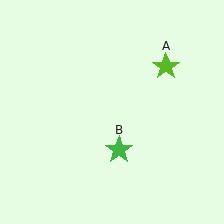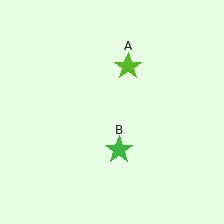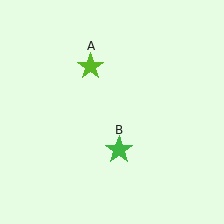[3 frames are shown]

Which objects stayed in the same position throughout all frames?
Green star (object B) remained stationary.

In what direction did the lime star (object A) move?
The lime star (object A) moved left.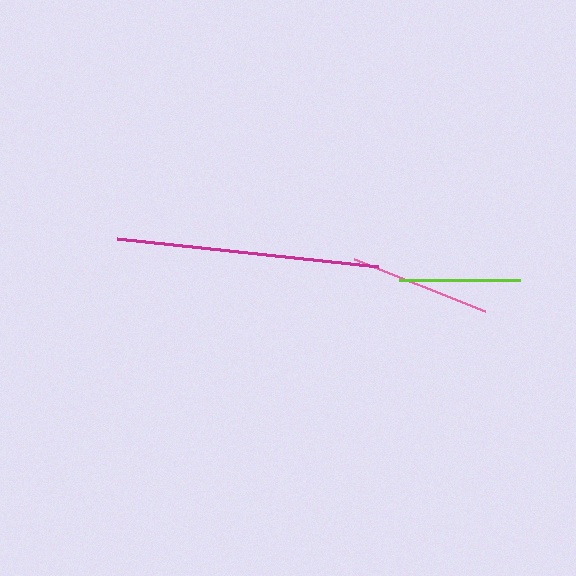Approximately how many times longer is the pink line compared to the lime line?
The pink line is approximately 1.2 times the length of the lime line.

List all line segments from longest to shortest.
From longest to shortest: magenta, pink, lime.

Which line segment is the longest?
The magenta line is the longest at approximately 263 pixels.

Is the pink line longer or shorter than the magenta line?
The magenta line is longer than the pink line.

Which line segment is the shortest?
The lime line is the shortest at approximately 121 pixels.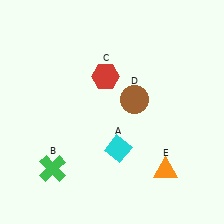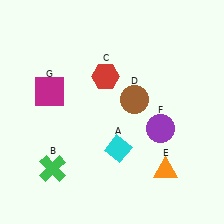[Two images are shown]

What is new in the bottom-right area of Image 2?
A purple circle (F) was added in the bottom-right area of Image 2.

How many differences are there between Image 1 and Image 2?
There are 2 differences between the two images.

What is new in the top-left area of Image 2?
A magenta square (G) was added in the top-left area of Image 2.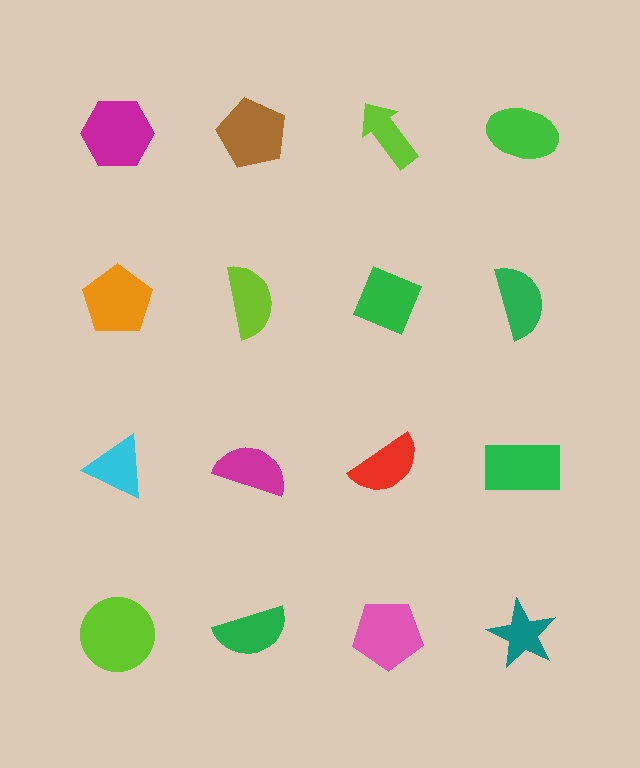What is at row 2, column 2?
A lime semicircle.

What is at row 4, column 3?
A pink pentagon.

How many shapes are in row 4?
4 shapes.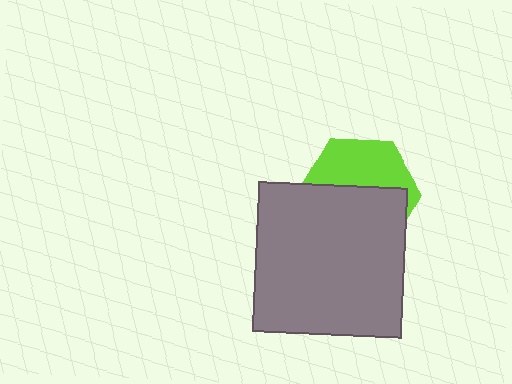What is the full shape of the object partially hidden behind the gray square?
The partially hidden object is a lime hexagon.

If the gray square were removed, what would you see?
You would see the complete lime hexagon.